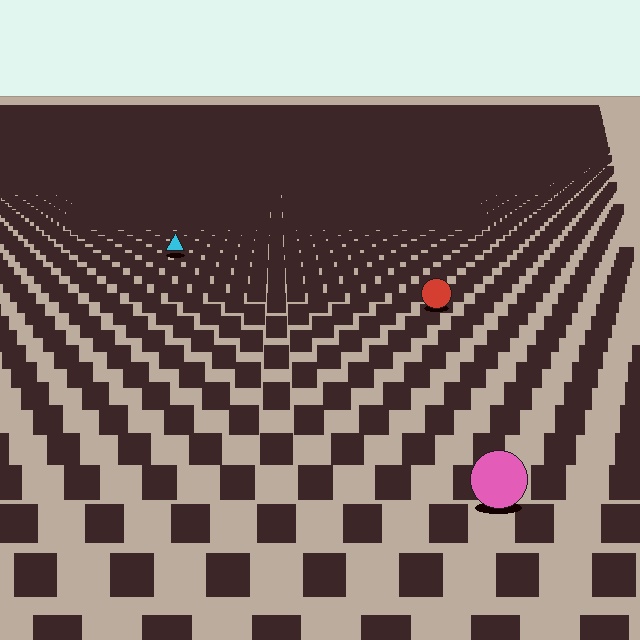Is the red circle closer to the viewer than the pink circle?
No. The pink circle is closer — you can tell from the texture gradient: the ground texture is coarser near it.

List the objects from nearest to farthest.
From nearest to farthest: the pink circle, the red circle, the cyan triangle.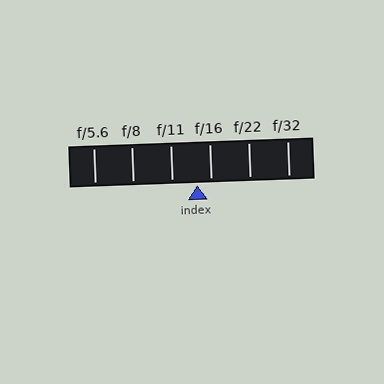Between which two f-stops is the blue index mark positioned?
The index mark is between f/11 and f/16.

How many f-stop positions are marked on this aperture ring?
There are 6 f-stop positions marked.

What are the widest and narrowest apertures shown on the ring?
The widest aperture shown is f/5.6 and the narrowest is f/32.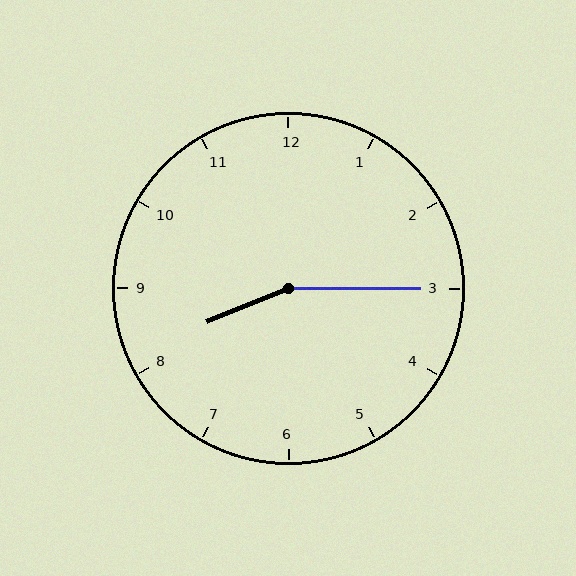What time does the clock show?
8:15.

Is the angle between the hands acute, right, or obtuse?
It is obtuse.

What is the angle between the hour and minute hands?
Approximately 158 degrees.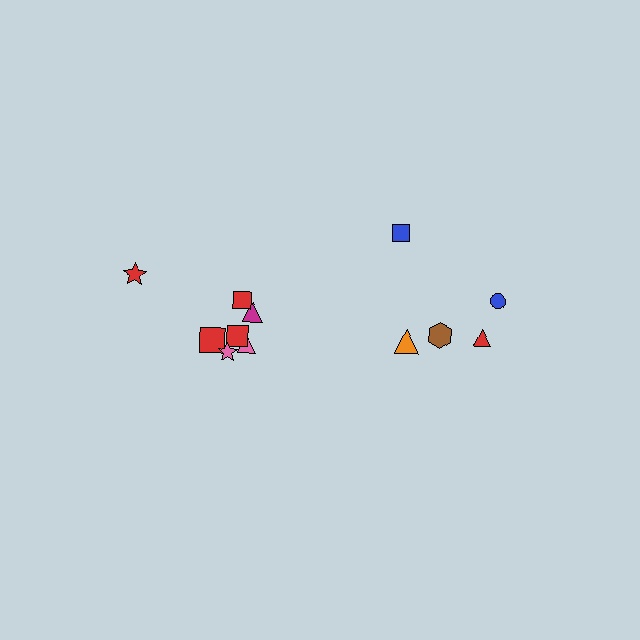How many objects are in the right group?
There are 5 objects.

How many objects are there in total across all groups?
There are 12 objects.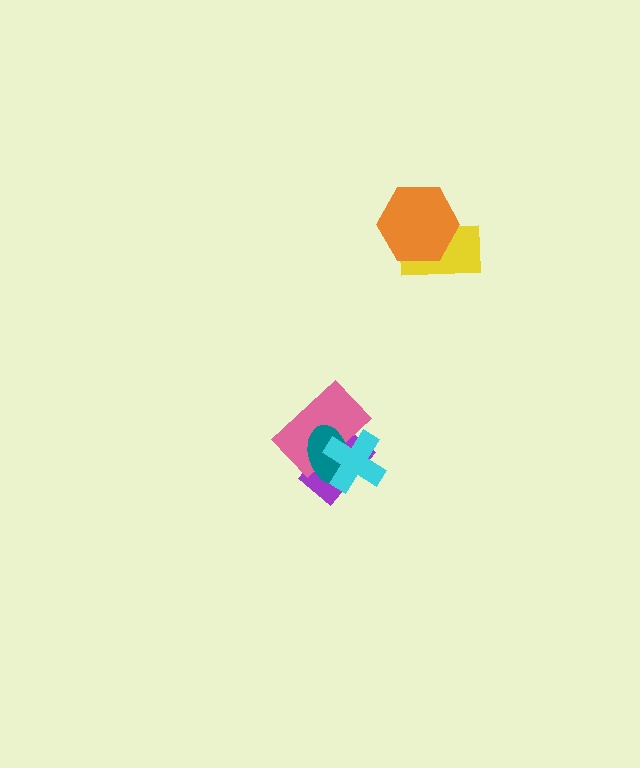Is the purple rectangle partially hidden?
Yes, it is partially covered by another shape.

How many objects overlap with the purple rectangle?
3 objects overlap with the purple rectangle.